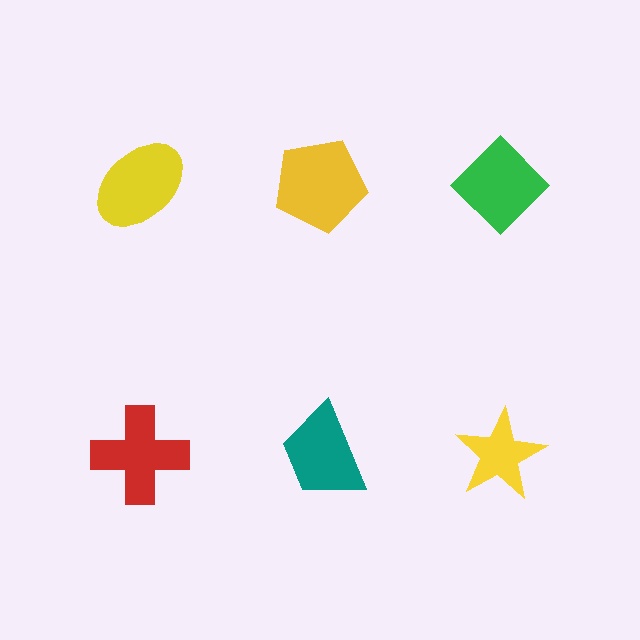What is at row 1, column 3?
A green diamond.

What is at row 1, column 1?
A yellow ellipse.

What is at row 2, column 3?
A yellow star.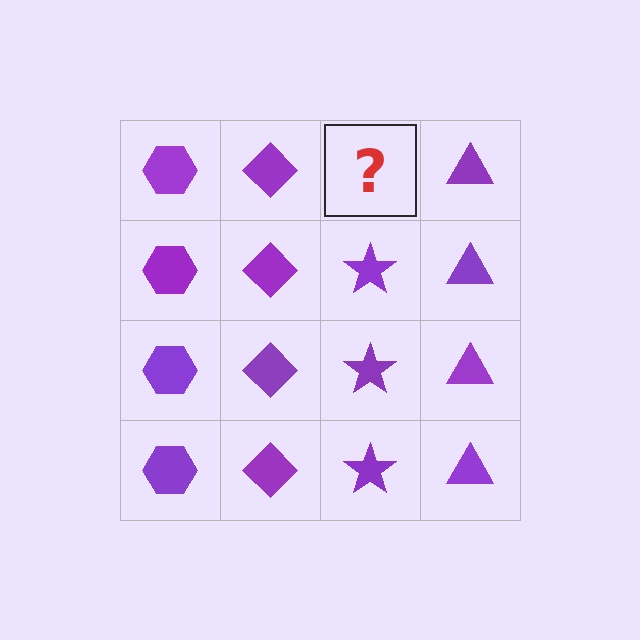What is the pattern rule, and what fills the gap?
The rule is that each column has a consistent shape. The gap should be filled with a purple star.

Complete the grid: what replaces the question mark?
The question mark should be replaced with a purple star.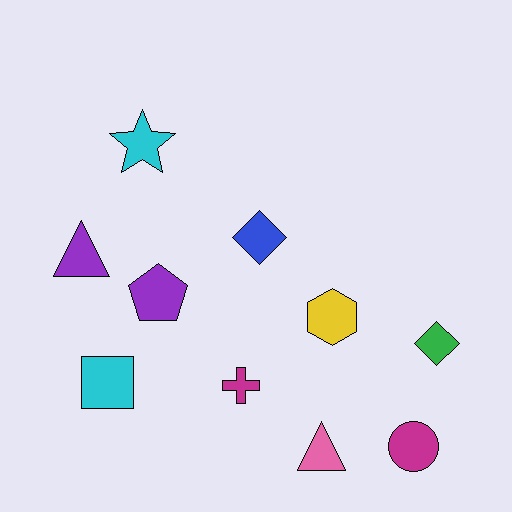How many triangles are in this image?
There are 2 triangles.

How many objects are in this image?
There are 10 objects.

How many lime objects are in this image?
There are no lime objects.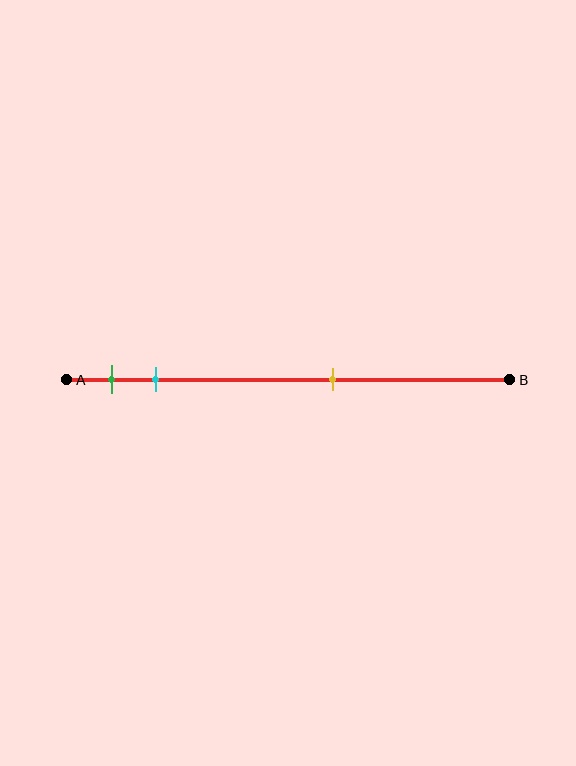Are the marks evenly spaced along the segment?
No, the marks are not evenly spaced.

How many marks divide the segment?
There are 3 marks dividing the segment.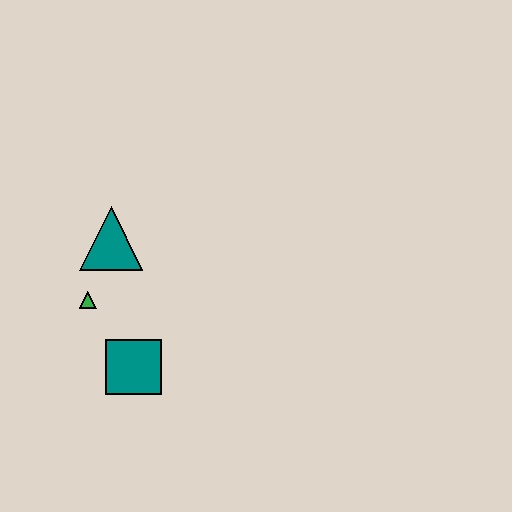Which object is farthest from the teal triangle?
The teal square is farthest from the teal triangle.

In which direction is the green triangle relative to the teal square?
The green triangle is above the teal square.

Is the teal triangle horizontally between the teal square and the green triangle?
Yes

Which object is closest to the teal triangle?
The green triangle is closest to the teal triangle.